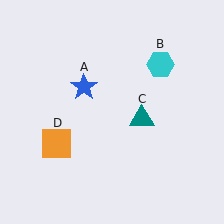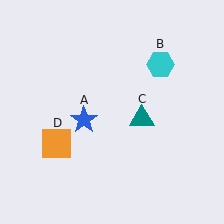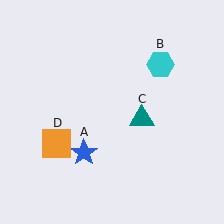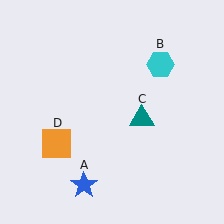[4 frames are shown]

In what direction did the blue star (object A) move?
The blue star (object A) moved down.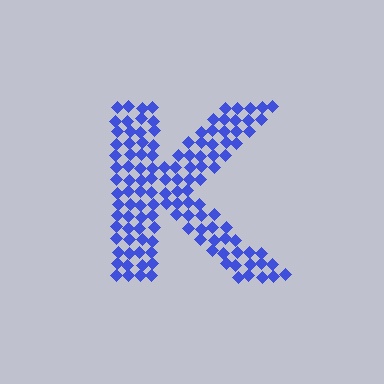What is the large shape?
The large shape is the letter K.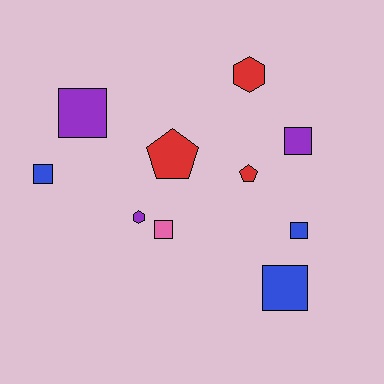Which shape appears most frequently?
Square, with 6 objects.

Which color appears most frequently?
Blue, with 3 objects.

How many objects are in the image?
There are 10 objects.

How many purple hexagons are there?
There is 1 purple hexagon.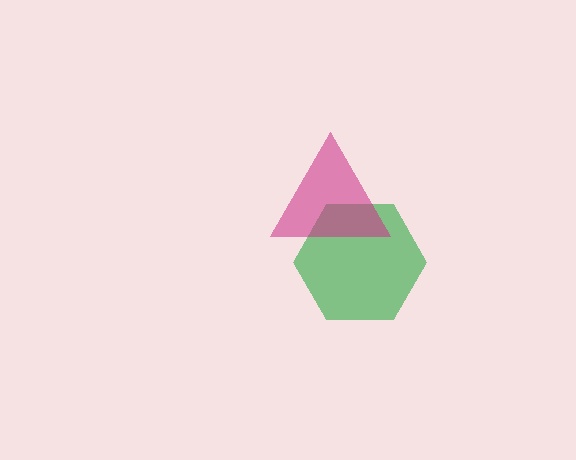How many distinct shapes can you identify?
There are 2 distinct shapes: a green hexagon, a magenta triangle.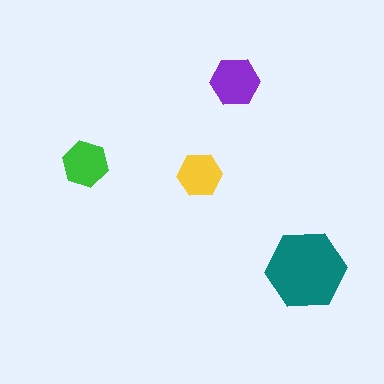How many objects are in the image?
There are 4 objects in the image.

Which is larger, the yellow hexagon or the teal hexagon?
The teal one.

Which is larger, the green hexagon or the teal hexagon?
The teal one.